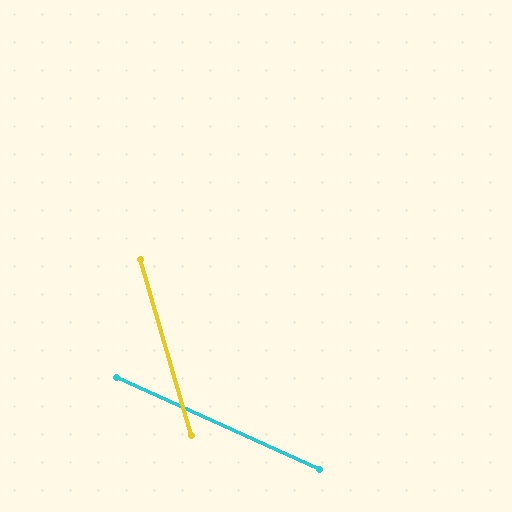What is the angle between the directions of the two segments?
Approximately 50 degrees.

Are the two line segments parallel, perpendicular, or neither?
Neither parallel nor perpendicular — they differ by about 50°.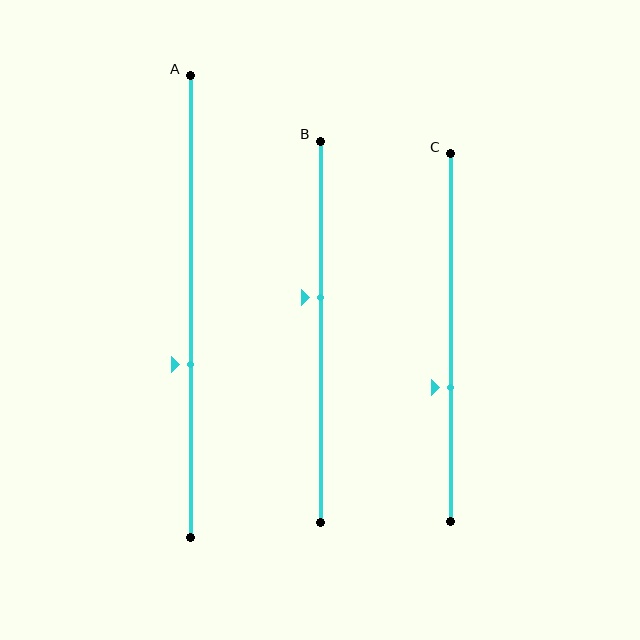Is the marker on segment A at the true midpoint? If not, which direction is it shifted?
No, the marker on segment A is shifted downward by about 13% of the segment length.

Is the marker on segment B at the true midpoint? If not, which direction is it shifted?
No, the marker on segment B is shifted upward by about 9% of the segment length.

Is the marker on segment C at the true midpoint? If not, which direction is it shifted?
No, the marker on segment C is shifted downward by about 13% of the segment length.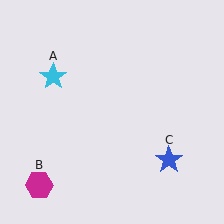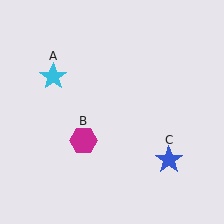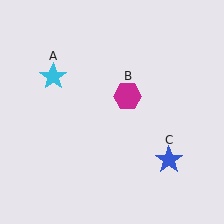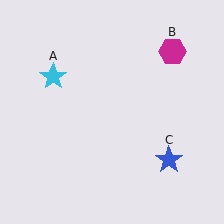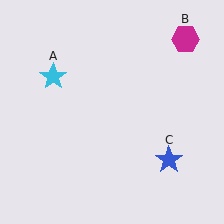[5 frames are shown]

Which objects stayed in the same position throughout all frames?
Cyan star (object A) and blue star (object C) remained stationary.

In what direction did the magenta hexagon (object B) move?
The magenta hexagon (object B) moved up and to the right.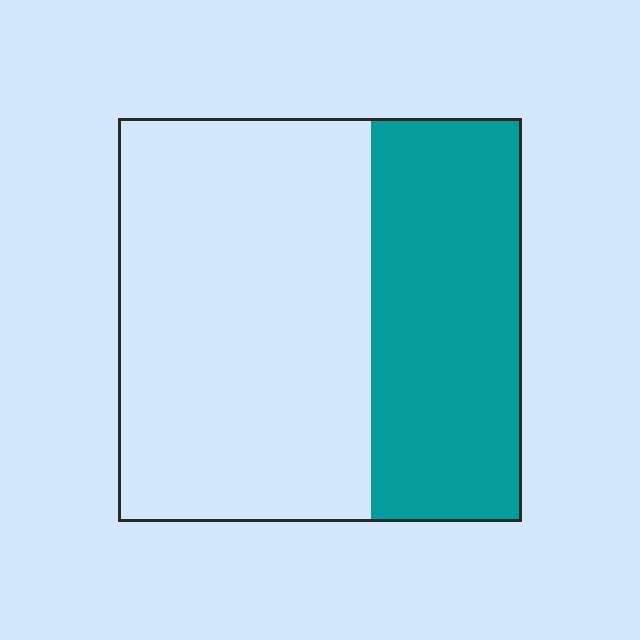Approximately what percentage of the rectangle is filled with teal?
Approximately 35%.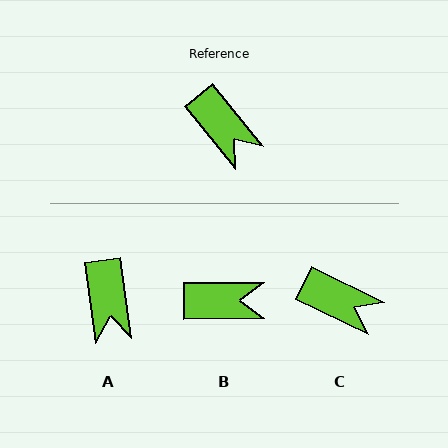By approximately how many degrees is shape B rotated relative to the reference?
Approximately 51 degrees counter-clockwise.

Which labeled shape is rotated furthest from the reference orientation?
B, about 51 degrees away.